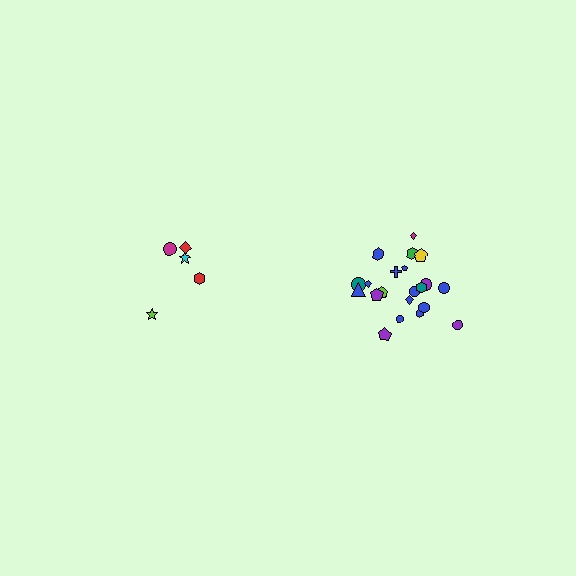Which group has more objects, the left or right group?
The right group.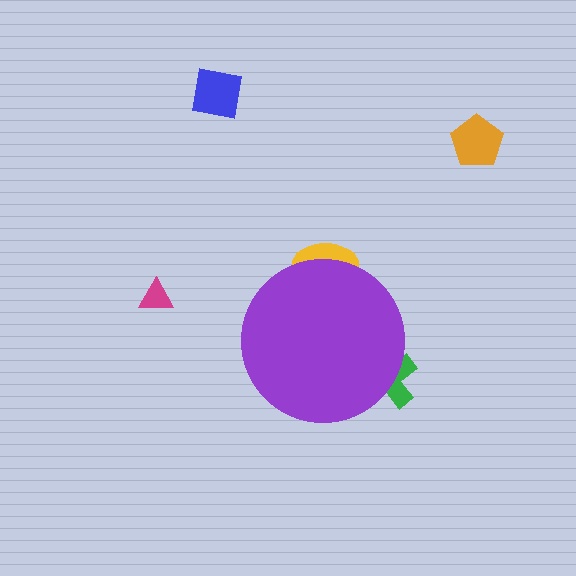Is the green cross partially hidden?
Yes, the green cross is partially hidden behind the purple circle.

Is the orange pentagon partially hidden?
No, the orange pentagon is fully visible.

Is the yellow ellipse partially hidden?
Yes, the yellow ellipse is partially hidden behind the purple circle.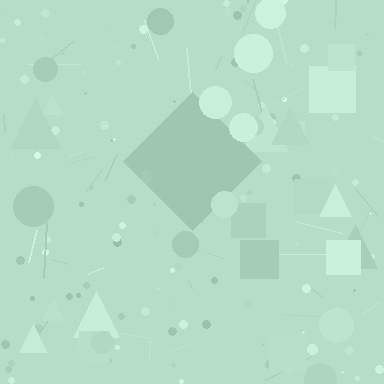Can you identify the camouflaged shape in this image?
The camouflaged shape is a diamond.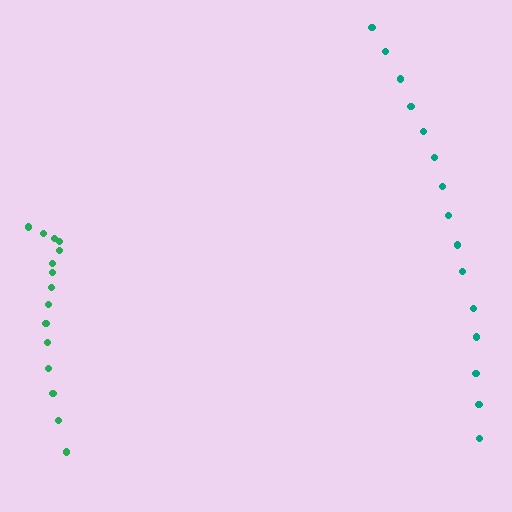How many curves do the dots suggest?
There are 2 distinct paths.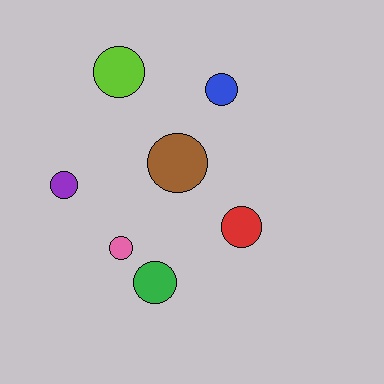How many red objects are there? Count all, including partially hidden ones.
There is 1 red object.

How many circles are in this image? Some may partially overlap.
There are 7 circles.